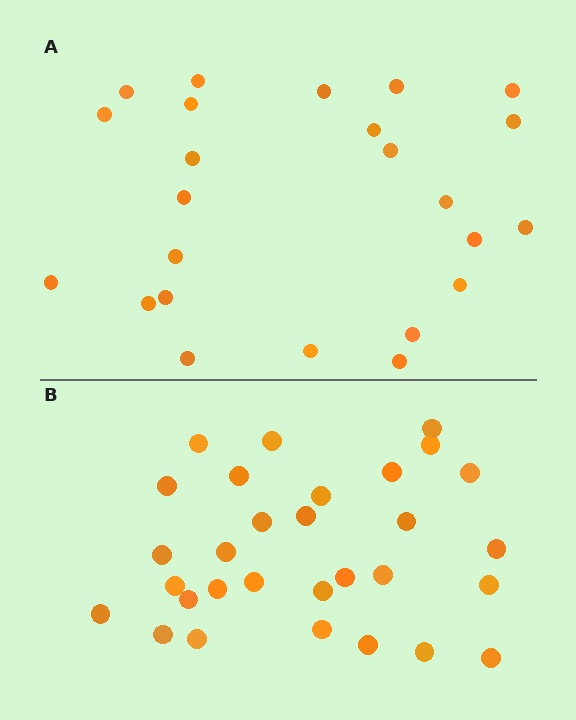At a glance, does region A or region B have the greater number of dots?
Region B (the bottom region) has more dots.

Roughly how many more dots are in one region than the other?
Region B has about 6 more dots than region A.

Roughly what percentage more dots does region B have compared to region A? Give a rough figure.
About 25% more.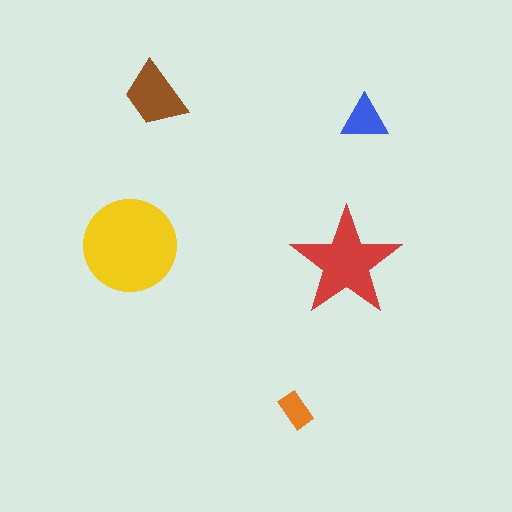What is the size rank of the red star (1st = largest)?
2nd.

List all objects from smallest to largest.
The orange rectangle, the blue triangle, the brown trapezoid, the red star, the yellow circle.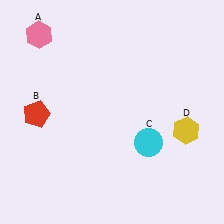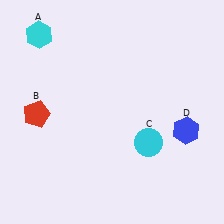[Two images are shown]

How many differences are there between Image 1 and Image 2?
There are 2 differences between the two images.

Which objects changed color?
A changed from pink to cyan. D changed from yellow to blue.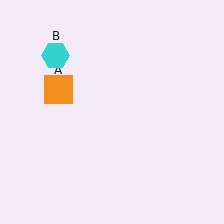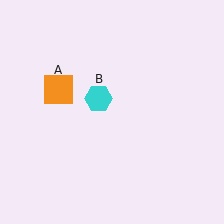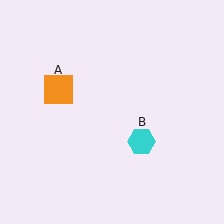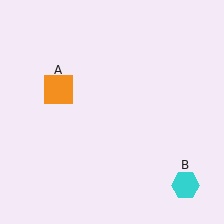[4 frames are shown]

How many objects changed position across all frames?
1 object changed position: cyan hexagon (object B).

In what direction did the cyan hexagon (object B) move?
The cyan hexagon (object B) moved down and to the right.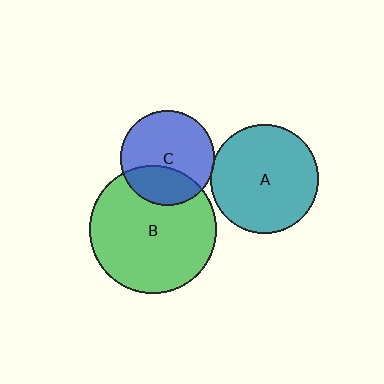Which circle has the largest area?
Circle B (green).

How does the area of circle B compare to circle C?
Approximately 1.8 times.